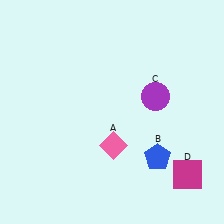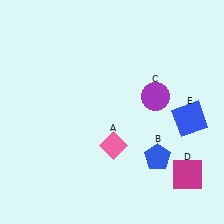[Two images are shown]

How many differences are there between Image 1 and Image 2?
There is 1 difference between the two images.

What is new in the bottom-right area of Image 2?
A blue square (E) was added in the bottom-right area of Image 2.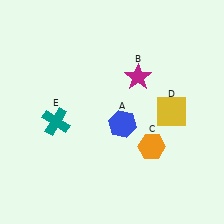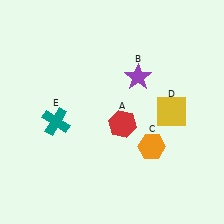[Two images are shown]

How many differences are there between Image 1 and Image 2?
There are 2 differences between the two images.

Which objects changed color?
A changed from blue to red. B changed from magenta to purple.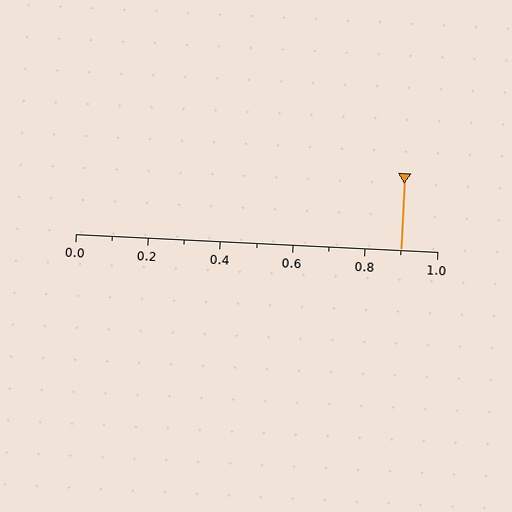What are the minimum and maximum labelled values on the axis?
The axis runs from 0.0 to 1.0.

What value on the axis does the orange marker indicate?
The marker indicates approximately 0.9.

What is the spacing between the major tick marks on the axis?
The major ticks are spaced 0.2 apart.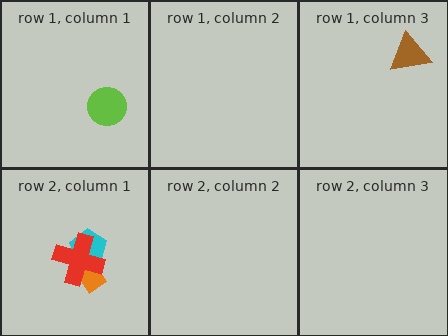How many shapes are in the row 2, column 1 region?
3.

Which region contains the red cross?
The row 2, column 1 region.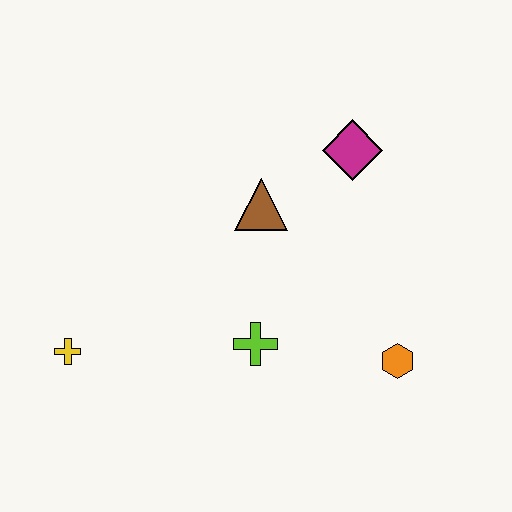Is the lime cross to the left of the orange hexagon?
Yes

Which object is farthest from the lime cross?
The magenta diamond is farthest from the lime cross.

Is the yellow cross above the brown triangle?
No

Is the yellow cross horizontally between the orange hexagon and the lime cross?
No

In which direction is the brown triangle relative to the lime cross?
The brown triangle is above the lime cross.